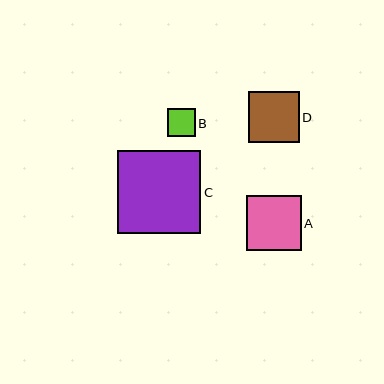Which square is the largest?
Square C is the largest with a size of approximately 83 pixels.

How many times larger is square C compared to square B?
Square C is approximately 3.0 times the size of square B.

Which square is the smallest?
Square B is the smallest with a size of approximately 28 pixels.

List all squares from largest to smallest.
From largest to smallest: C, A, D, B.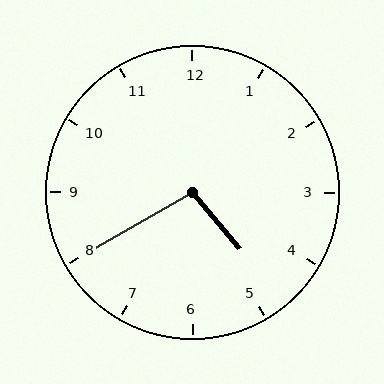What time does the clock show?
4:40.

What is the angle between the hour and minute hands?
Approximately 100 degrees.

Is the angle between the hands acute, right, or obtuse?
It is obtuse.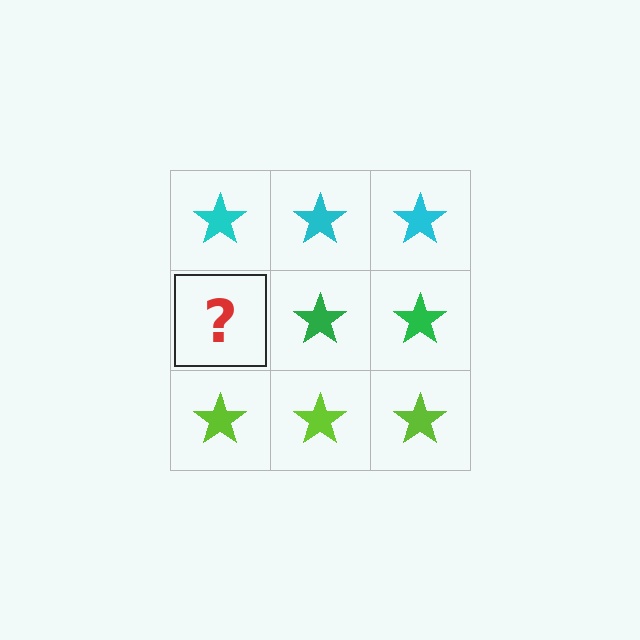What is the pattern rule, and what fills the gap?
The rule is that each row has a consistent color. The gap should be filled with a green star.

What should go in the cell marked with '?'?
The missing cell should contain a green star.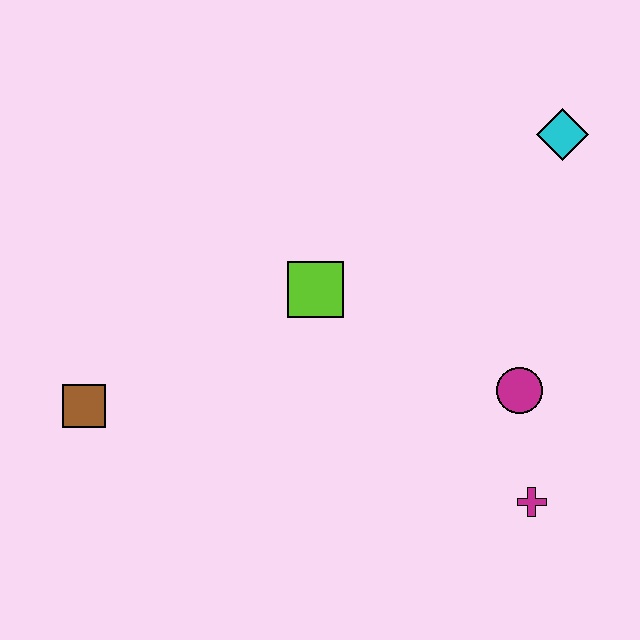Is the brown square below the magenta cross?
No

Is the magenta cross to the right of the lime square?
Yes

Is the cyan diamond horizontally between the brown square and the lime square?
No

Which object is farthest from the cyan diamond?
The brown square is farthest from the cyan diamond.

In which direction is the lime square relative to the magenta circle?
The lime square is to the left of the magenta circle.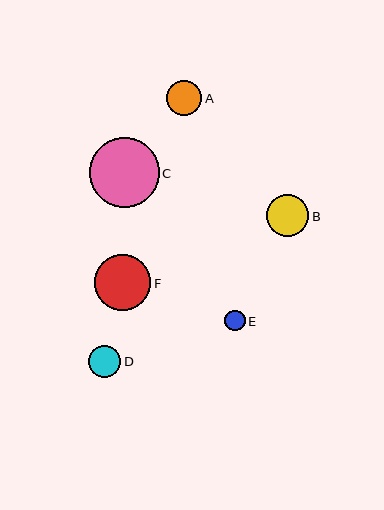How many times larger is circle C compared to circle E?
Circle C is approximately 3.4 times the size of circle E.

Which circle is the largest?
Circle C is the largest with a size of approximately 70 pixels.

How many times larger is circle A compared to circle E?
Circle A is approximately 1.7 times the size of circle E.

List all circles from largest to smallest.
From largest to smallest: C, F, B, A, D, E.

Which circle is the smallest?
Circle E is the smallest with a size of approximately 21 pixels.